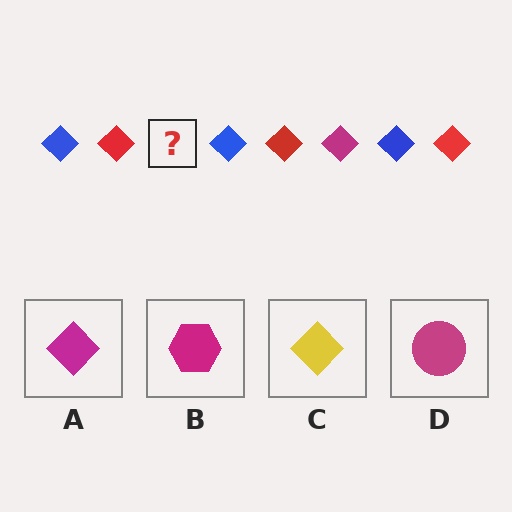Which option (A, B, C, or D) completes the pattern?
A.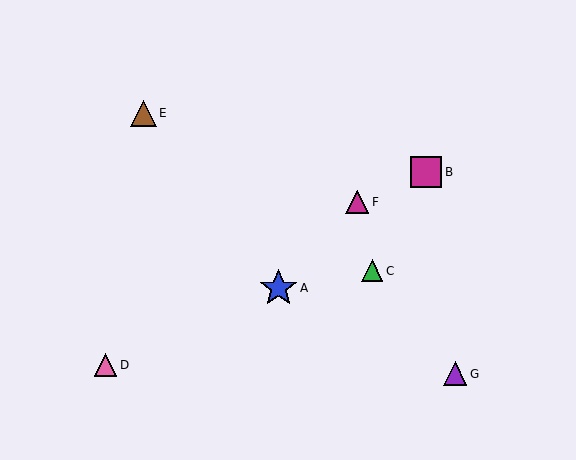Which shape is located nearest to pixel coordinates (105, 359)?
The pink triangle (labeled D) at (106, 365) is nearest to that location.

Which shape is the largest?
The blue star (labeled A) is the largest.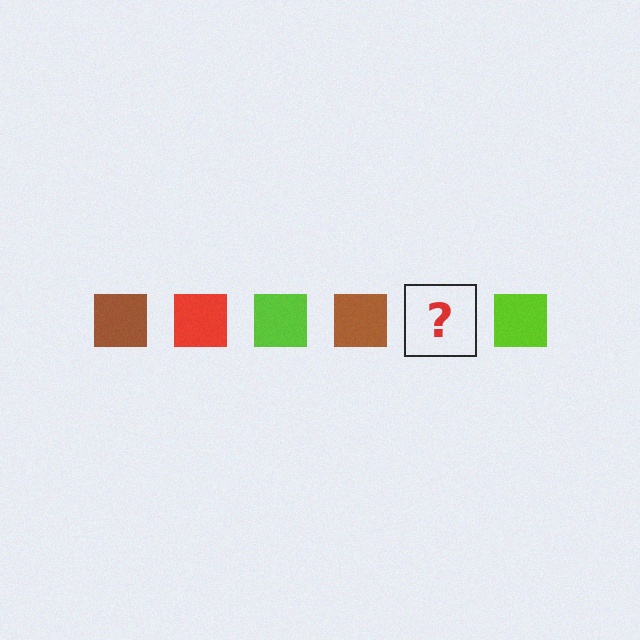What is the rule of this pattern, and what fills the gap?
The rule is that the pattern cycles through brown, red, lime squares. The gap should be filled with a red square.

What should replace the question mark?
The question mark should be replaced with a red square.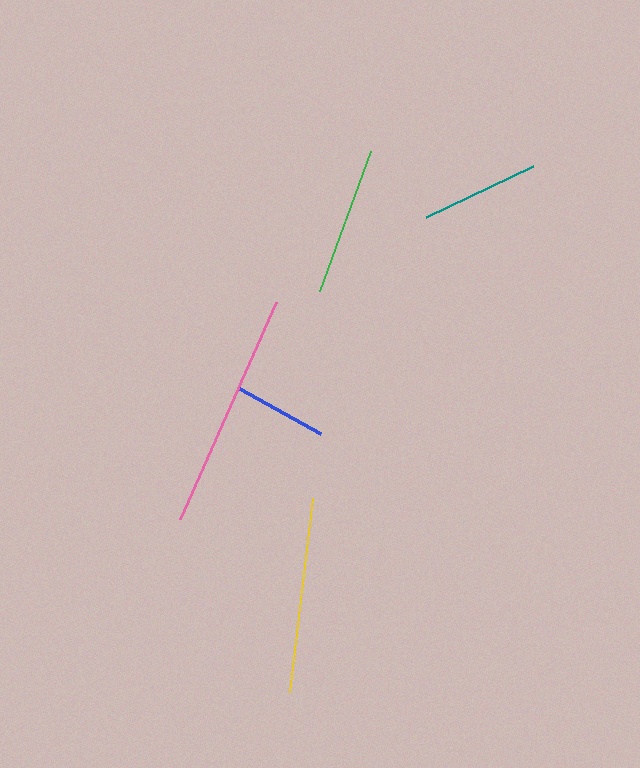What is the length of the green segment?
The green segment is approximately 149 pixels long.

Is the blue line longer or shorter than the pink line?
The pink line is longer than the blue line.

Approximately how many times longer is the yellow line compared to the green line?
The yellow line is approximately 1.3 times the length of the green line.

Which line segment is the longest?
The pink line is the longest at approximately 237 pixels.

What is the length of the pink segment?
The pink segment is approximately 237 pixels long.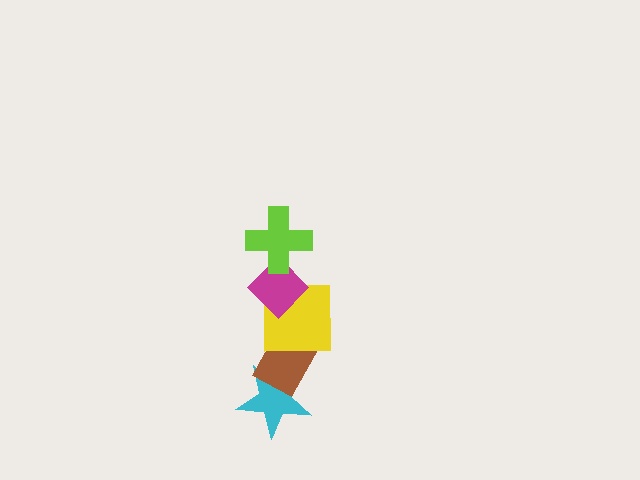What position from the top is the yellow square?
The yellow square is 3rd from the top.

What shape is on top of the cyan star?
The brown rectangle is on top of the cyan star.